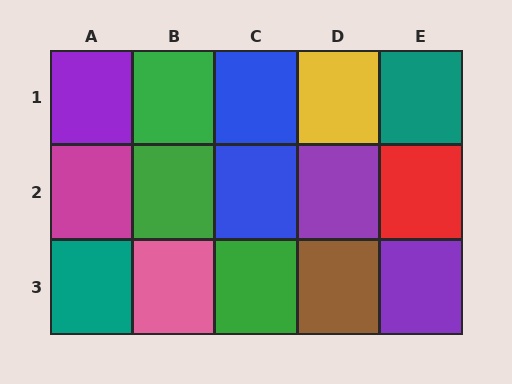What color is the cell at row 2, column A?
Magenta.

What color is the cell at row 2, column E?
Red.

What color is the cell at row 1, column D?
Yellow.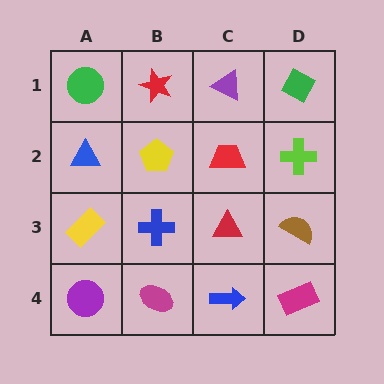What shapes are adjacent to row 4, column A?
A yellow rectangle (row 3, column A), a magenta ellipse (row 4, column B).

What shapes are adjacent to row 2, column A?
A green circle (row 1, column A), a yellow rectangle (row 3, column A), a yellow pentagon (row 2, column B).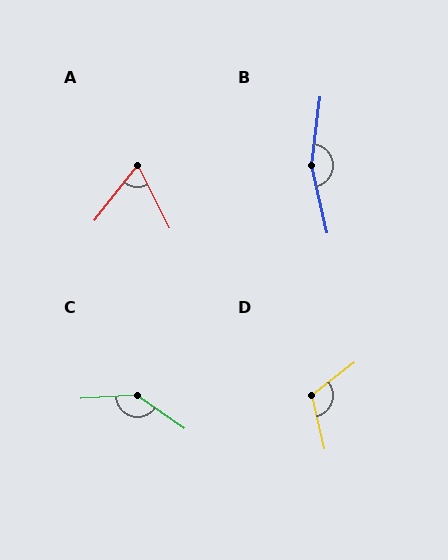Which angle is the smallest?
A, at approximately 64 degrees.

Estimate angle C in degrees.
Approximately 142 degrees.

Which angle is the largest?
B, at approximately 160 degrees.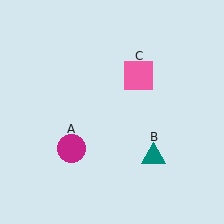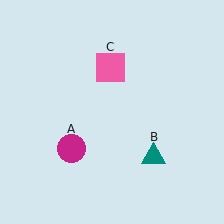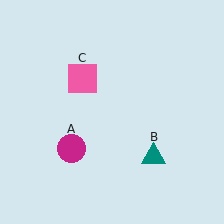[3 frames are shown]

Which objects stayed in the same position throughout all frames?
Magenta circle (object A) and teal triangle (object B) remained stationary.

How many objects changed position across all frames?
1 object changed position: pink square (object C).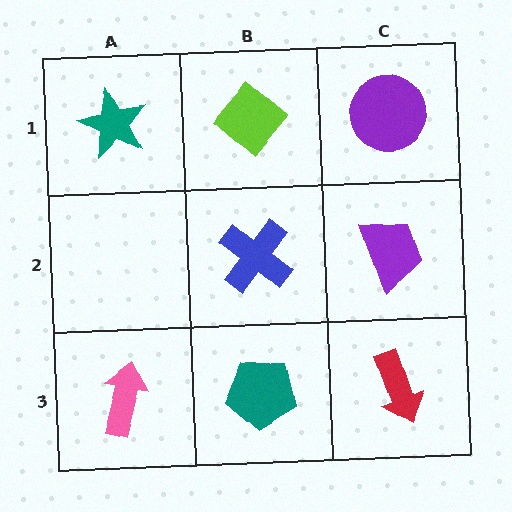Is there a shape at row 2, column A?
No, that cell is empty.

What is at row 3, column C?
A red arrow.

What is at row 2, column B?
A blue cross.